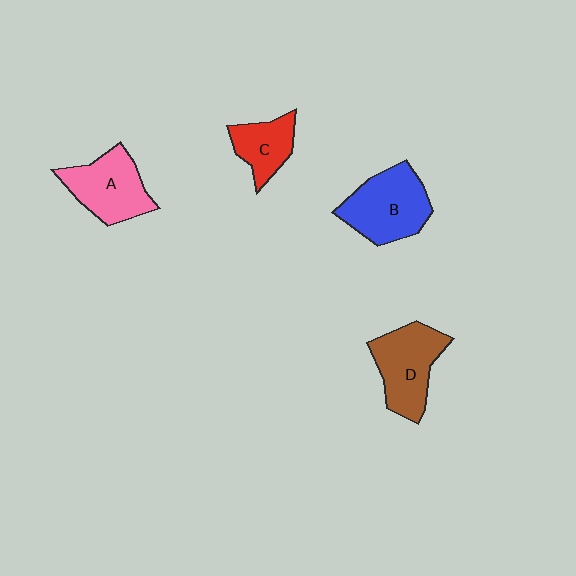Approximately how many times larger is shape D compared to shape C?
Approximately 1.6 times.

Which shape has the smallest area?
Shape C (red).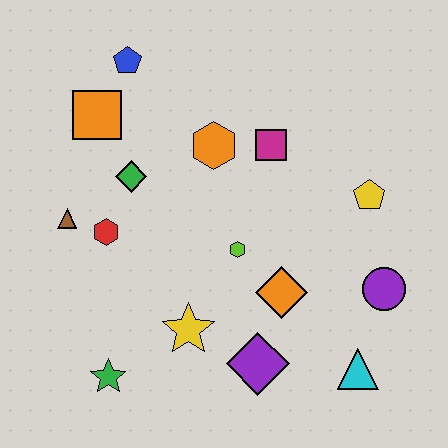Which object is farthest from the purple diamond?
The blue pentagon is farthest from the purple diamond.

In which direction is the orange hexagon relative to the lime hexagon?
The orange hexagon is above the lime hexagon.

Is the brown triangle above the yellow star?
Yes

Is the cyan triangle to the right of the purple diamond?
Yes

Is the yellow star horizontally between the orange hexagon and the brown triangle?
Yes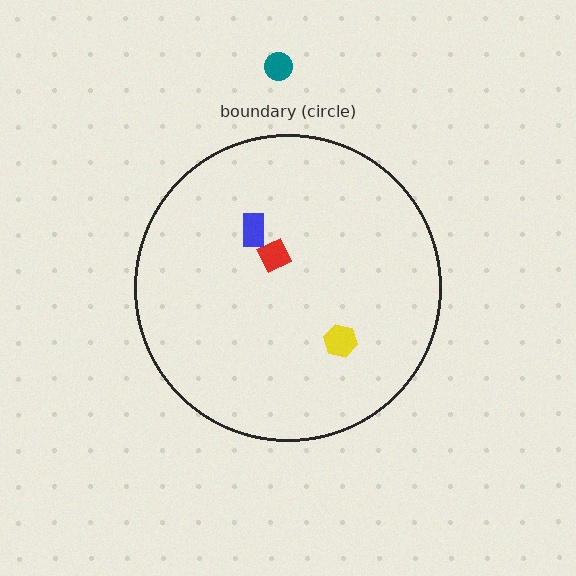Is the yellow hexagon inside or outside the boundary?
Inside.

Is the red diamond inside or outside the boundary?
Inside.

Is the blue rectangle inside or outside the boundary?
Inside.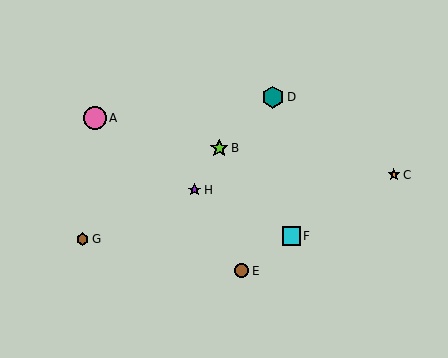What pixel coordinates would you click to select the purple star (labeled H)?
Click at (194, 190) to select the purple star H.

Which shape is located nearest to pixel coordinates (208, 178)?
The purple star (labeled H) at (194, 190) is nearest to that location.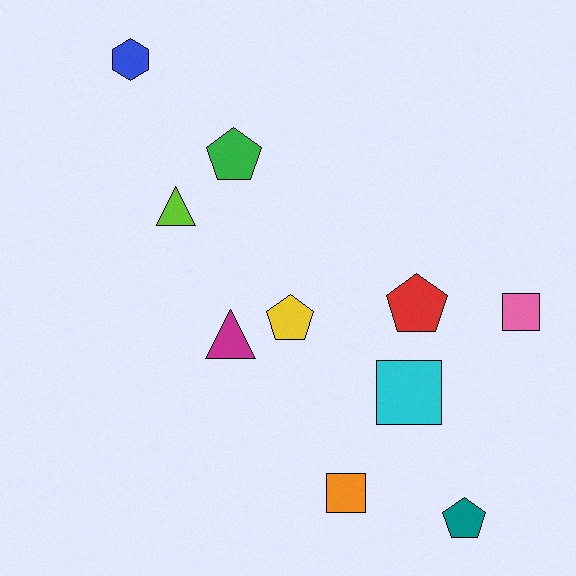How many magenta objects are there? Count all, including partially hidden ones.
There is 1 magenta object.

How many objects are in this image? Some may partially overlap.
There are 10 objects.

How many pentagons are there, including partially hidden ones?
There are 4 pentagons.